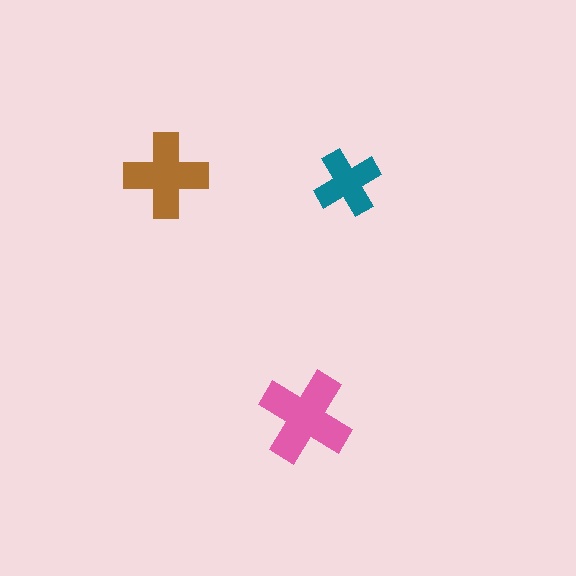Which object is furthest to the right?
The teal cross is rightmost.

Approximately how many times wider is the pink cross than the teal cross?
About 1.5 times wider.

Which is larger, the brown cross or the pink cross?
The pink one.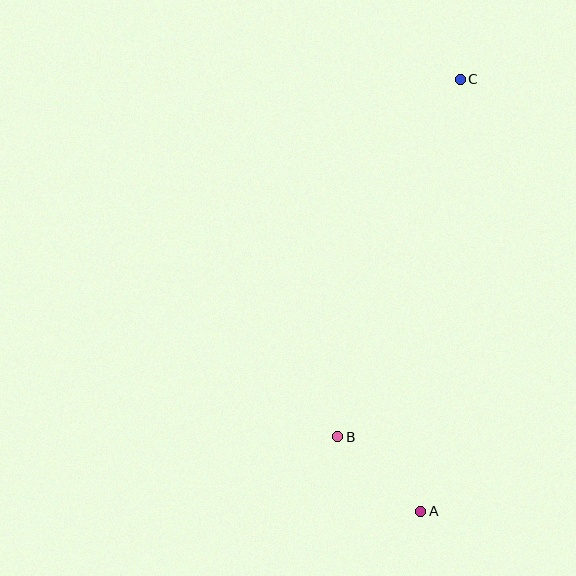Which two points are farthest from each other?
Points A and C are farthest from each other.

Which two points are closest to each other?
Points A and B are closest to each other.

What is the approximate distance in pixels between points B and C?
The distance between B and C is approximately 378 pixels.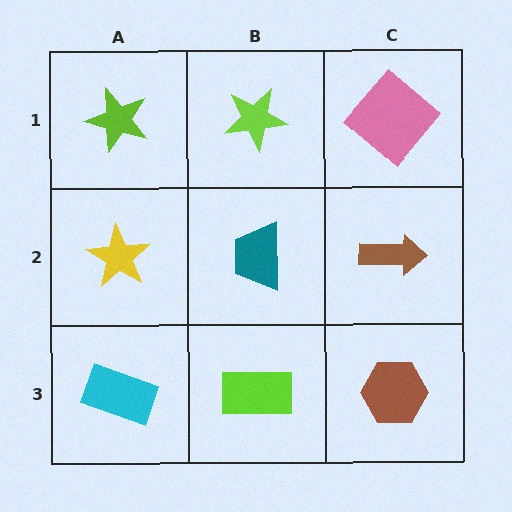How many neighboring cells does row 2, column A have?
3.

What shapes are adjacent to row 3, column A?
A yellow star (row 2, column A), a lime rectangle (row 3, column B).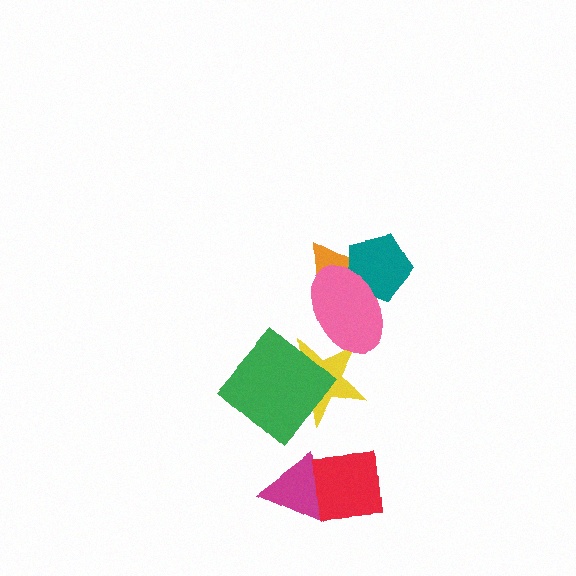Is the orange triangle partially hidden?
Yes, it is partially covered by another shape.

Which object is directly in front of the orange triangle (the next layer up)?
The teal pentagon is directly in front of the orange triangle.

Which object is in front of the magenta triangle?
The red square is in front of the magenta triangle.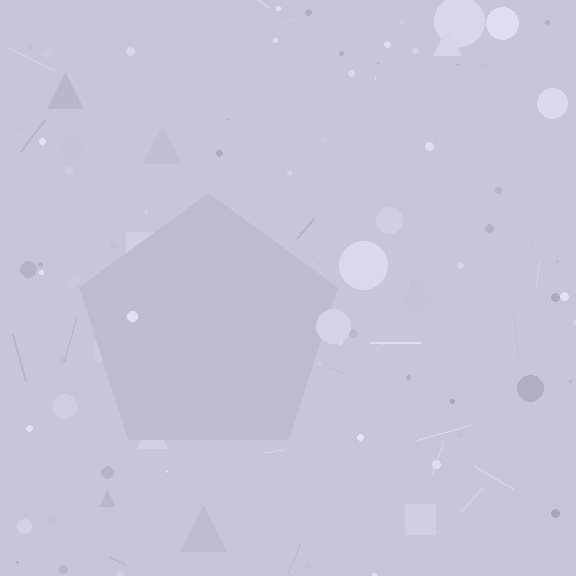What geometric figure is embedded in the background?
A pentagon is embedded in the background.